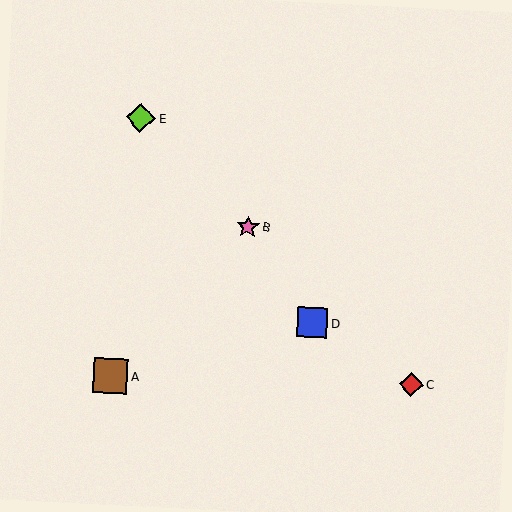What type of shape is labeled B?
Shape B is a pink star.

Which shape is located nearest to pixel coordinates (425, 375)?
The red diamond (labeled C) at (411, 384) is nearest to that location.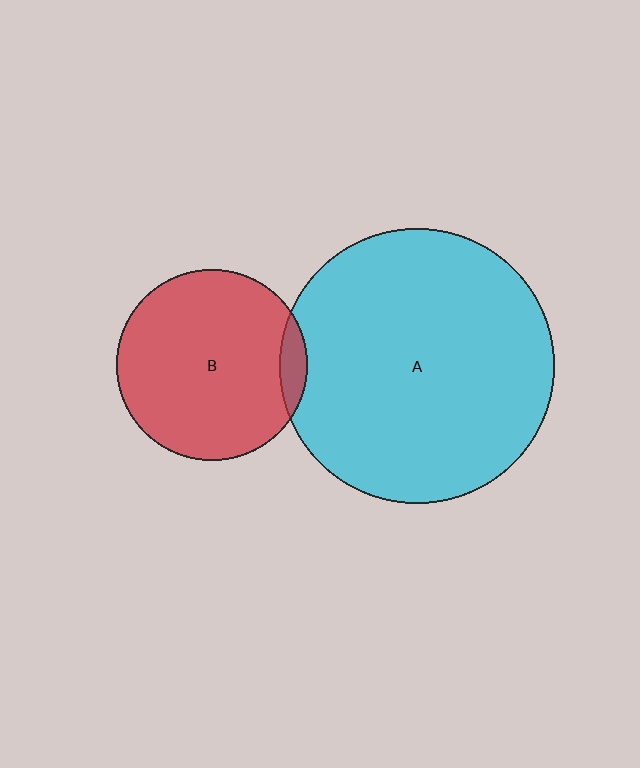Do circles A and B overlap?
Yes.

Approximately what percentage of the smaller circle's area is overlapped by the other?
Approximately 5%.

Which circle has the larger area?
Circle A (cyan).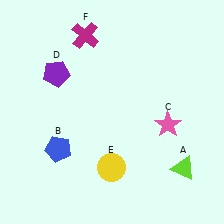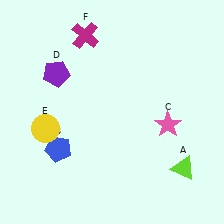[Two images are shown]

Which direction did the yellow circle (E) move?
The yellow circle (E) moved left.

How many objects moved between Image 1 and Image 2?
1 object moved between the two images.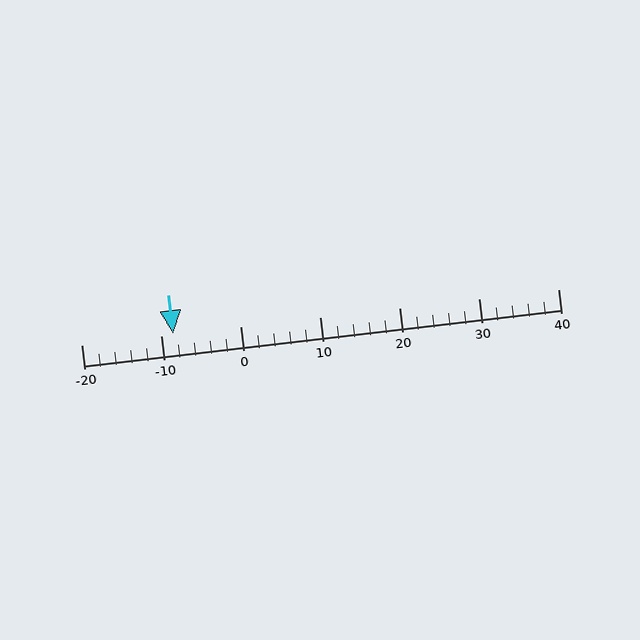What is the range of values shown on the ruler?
The ruler shows values from -20 to 40.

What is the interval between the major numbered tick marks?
The major tick marks are spaced 10 units apart.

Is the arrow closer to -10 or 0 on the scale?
The arrow is closer to -10.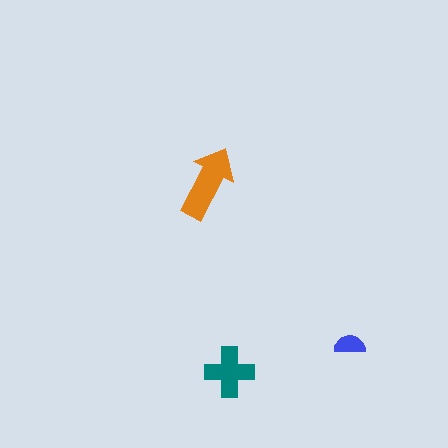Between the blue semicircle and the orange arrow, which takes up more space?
The orange arrow.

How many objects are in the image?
There are 3 objects in the image.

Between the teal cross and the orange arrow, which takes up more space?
The orange arrow.